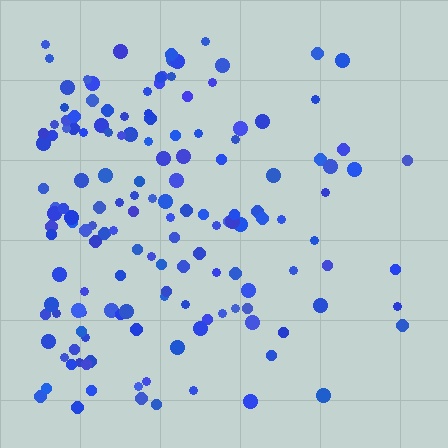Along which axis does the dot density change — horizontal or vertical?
Horizontal.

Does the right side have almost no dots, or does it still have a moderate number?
Still a moderate number, just noticeably fewer than the left.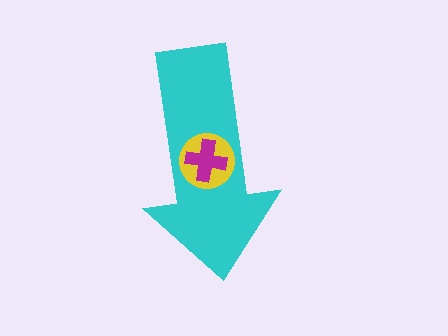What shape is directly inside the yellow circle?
The magenta cross.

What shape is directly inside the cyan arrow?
The yellow circle.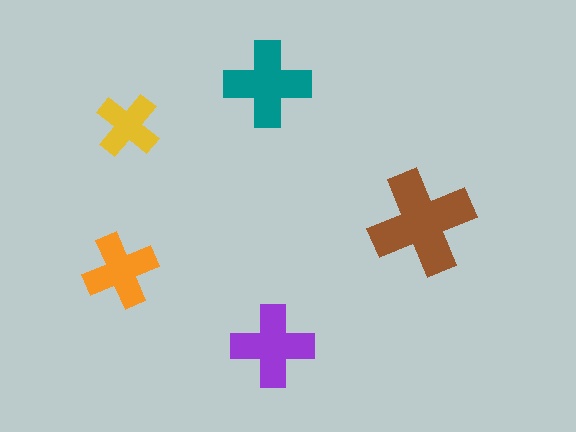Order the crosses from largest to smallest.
the brown one, the teal one, the purple one, the orange one, the yellow one.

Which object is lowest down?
The purple cross is bottommost.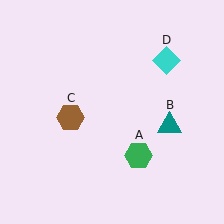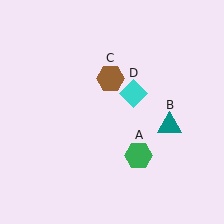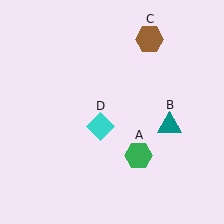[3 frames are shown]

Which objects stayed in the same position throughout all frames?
Green hexagon (object A) and teal triangle (object B) remained stationary.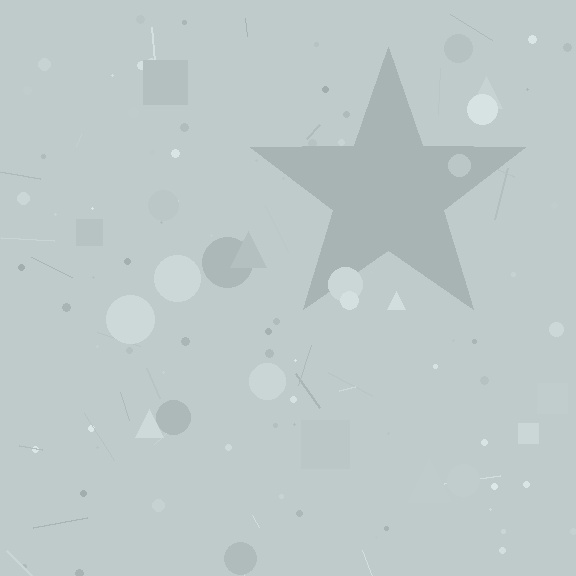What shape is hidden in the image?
A star is hidden in the image.